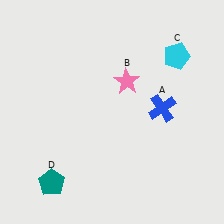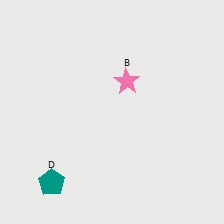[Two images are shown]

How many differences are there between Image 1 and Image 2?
There are 2 differences between the two images.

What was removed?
The cyan pentagon (C), the blue cross (A) were removed in Image 2.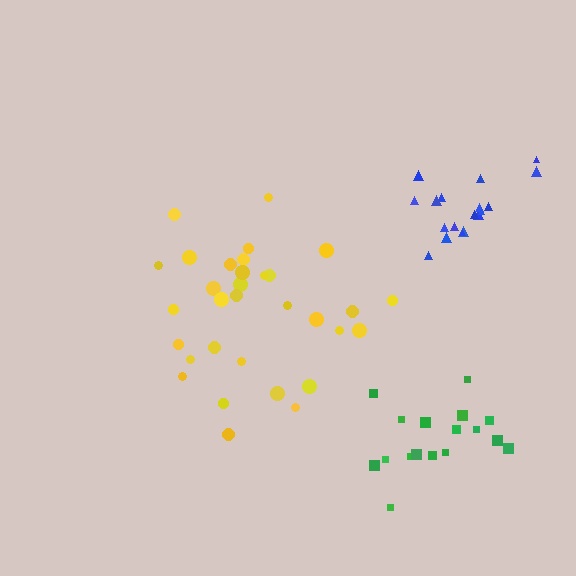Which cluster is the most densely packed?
Green.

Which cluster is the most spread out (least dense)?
Yellow.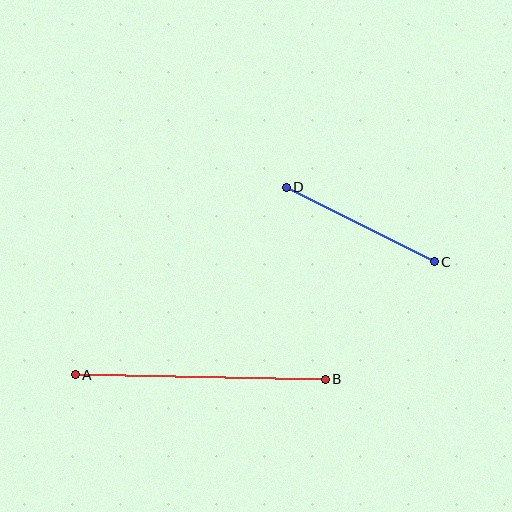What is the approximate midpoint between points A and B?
The midpoint is at approximately (200, 377) pixels.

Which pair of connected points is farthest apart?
Points A and B are farthest apart.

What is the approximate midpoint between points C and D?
The midpoint is at approximately (360, 225) pixels.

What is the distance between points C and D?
The distance is approximately 166 pixels.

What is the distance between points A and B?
The distance is approximately 250 pixels.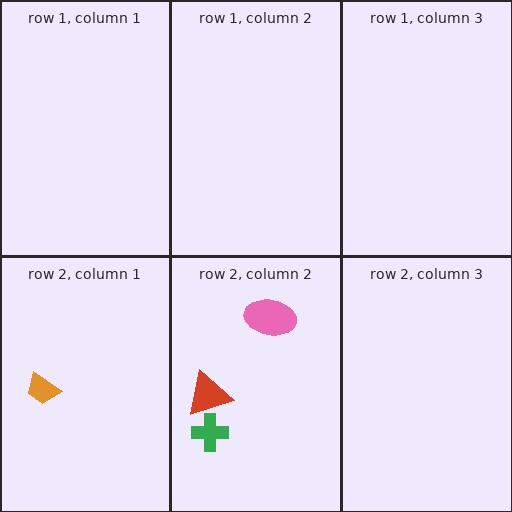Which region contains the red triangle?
The row 2, column 2 region.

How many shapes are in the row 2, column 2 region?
3.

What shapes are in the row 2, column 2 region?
The red triangle, the green cross, the pink ellipse.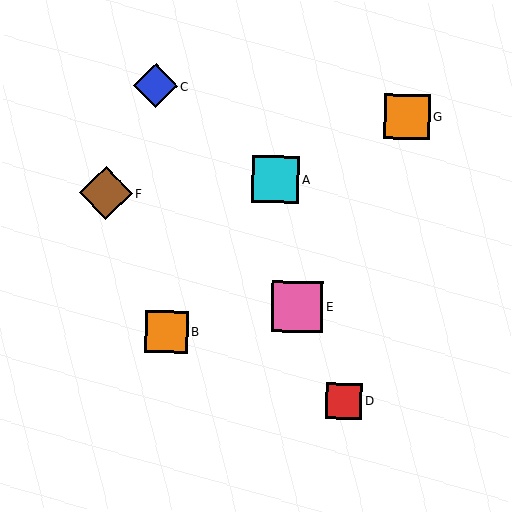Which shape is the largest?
The brown diamond (labeled F) is the largest.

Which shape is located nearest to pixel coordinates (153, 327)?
The orange square (labeled B) at (167, 332) is nearest to that location.